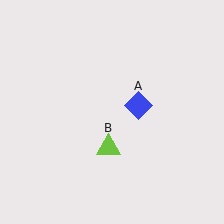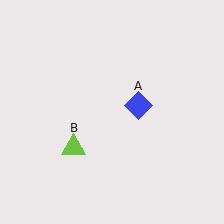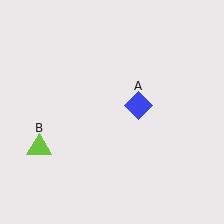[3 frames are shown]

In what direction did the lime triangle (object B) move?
The lime triangle (object B) moved left.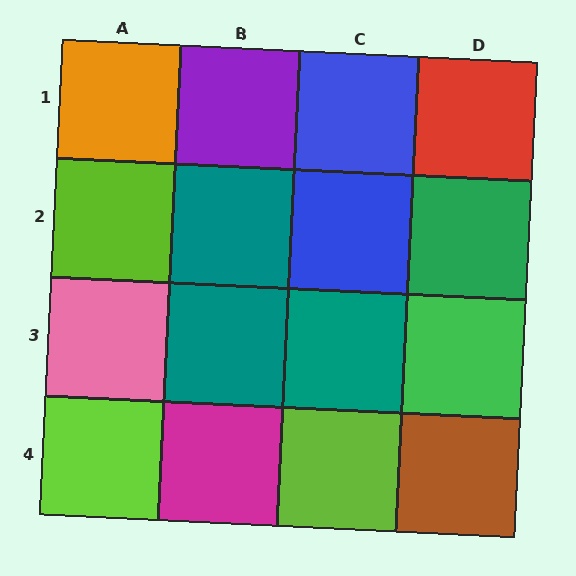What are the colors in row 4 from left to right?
Lime, magenta, lime, brown.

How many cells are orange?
1 cell is orange.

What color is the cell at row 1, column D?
Red.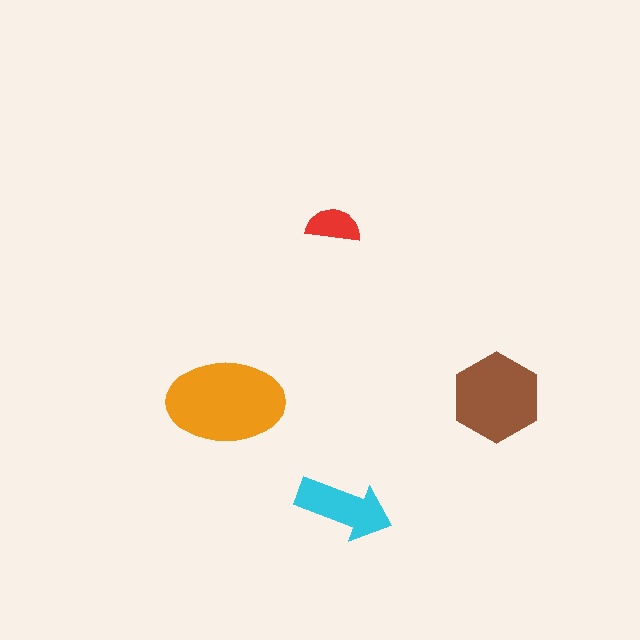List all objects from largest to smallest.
The orange ellipse, the brown hexagon, the cyan arrow, the red semicircle.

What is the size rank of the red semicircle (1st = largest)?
4th.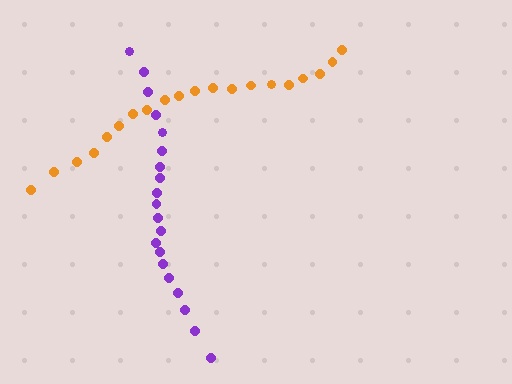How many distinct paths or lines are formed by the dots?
There are 2 distinct paths.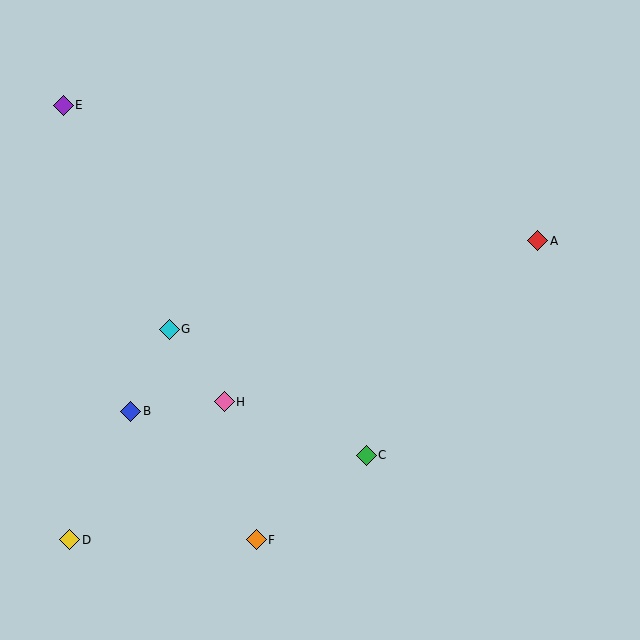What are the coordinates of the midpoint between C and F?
The midpoint between C and F is at (311, 497).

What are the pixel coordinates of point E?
Point E is at (63, 105).